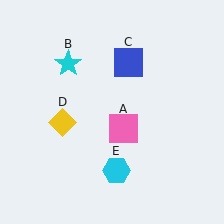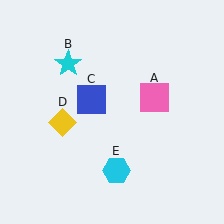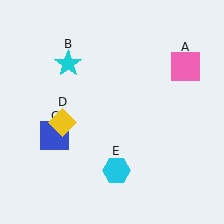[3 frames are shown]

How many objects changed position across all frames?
2 objects changed position: pink square (object A), blue square (object C).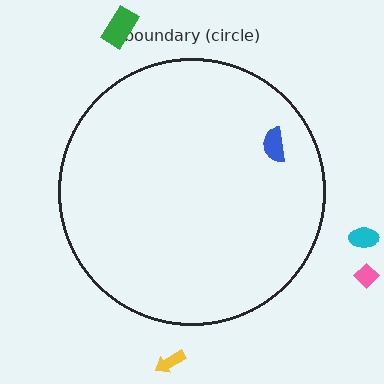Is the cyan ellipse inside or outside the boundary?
Outside.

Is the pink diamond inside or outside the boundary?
Outside.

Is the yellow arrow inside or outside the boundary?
Outside.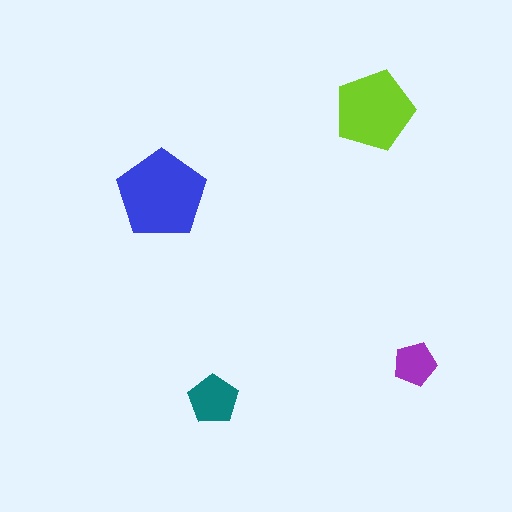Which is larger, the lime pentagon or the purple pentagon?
The lime one.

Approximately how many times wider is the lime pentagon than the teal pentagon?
About 1.5 times wider.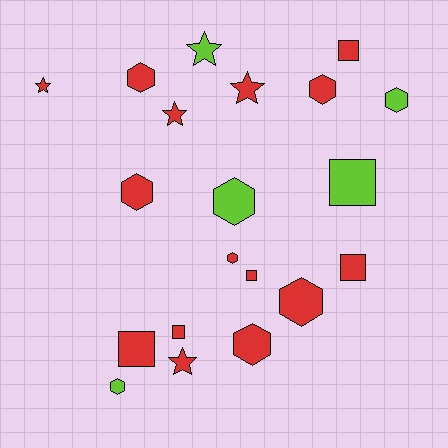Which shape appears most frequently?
Hexagon, with 9 objects.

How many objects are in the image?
There are 20 objects.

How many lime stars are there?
There is 1 lime star.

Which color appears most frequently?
Red, with 15 objects.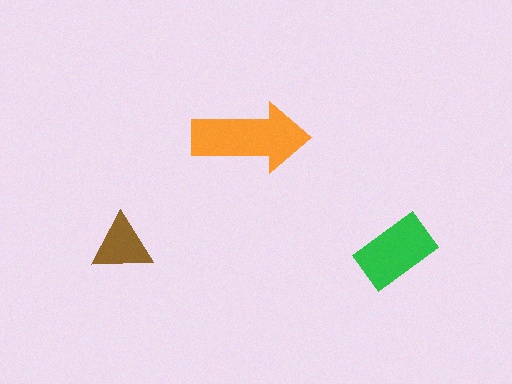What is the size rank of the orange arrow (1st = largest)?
1st.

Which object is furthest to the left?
The brown triangle is leftmost.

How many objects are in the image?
There are 3 objects in the image.